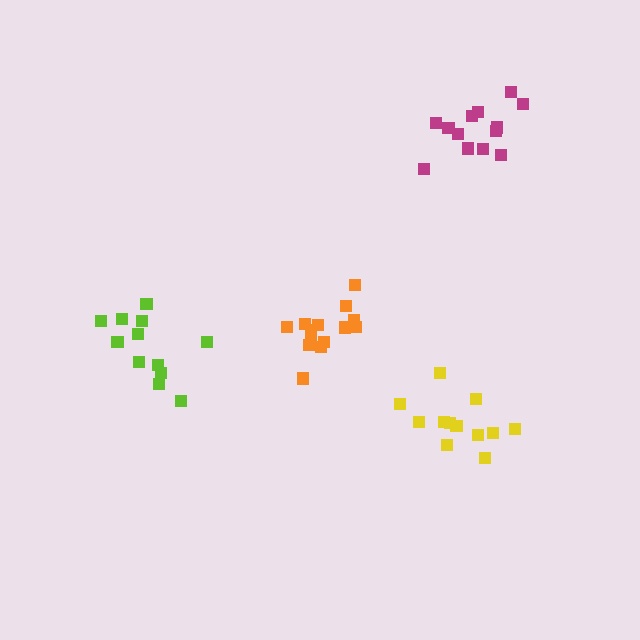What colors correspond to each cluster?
The clusters are colored: magenta, orange, lime, yellow.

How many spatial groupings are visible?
There are 4 spatial groupings.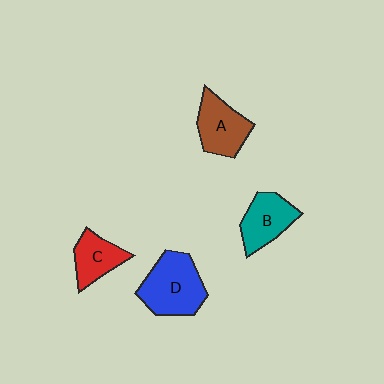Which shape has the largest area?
Shape D (blue).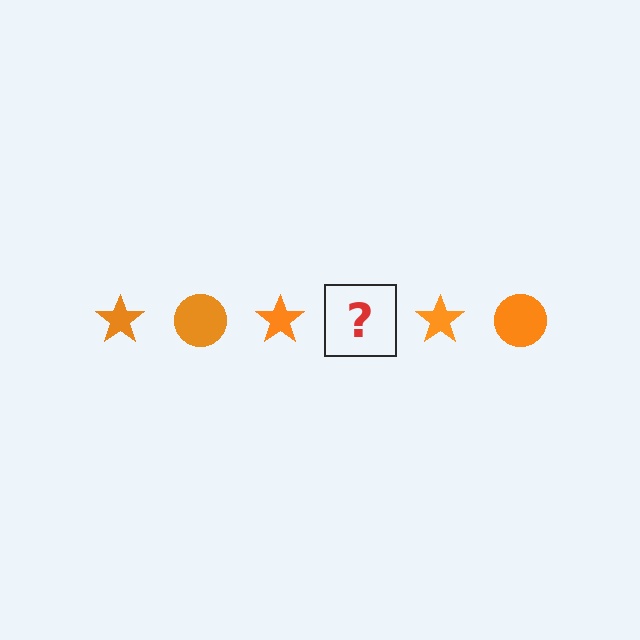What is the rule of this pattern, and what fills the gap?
The rule is that the pattern cycles through star, circle shapes in orange. The gap should be filled with an orange circle.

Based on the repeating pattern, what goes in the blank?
The blank should be an orange circle.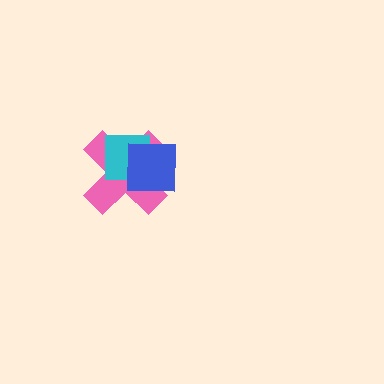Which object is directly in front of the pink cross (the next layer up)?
The cyan square is directly in front of the pink cross.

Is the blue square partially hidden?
No, no other shape covers it.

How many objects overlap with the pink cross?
2 objects overlap with the pink cross.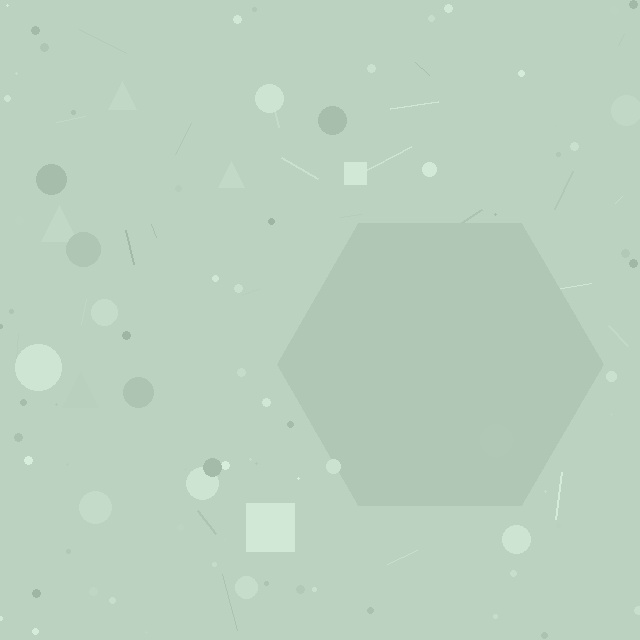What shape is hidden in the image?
A hexagon is hidden in the image.